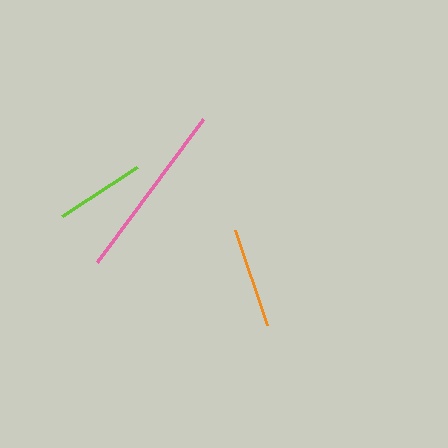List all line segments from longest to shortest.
From longest to shortest: pink, orange, lime.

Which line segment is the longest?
The pink line is the longest at approximately 179 pixels.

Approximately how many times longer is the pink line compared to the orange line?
The pink line is approximately 1.8 times the length of the orange line.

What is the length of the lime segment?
The lime segment is approximately 89 pixels long.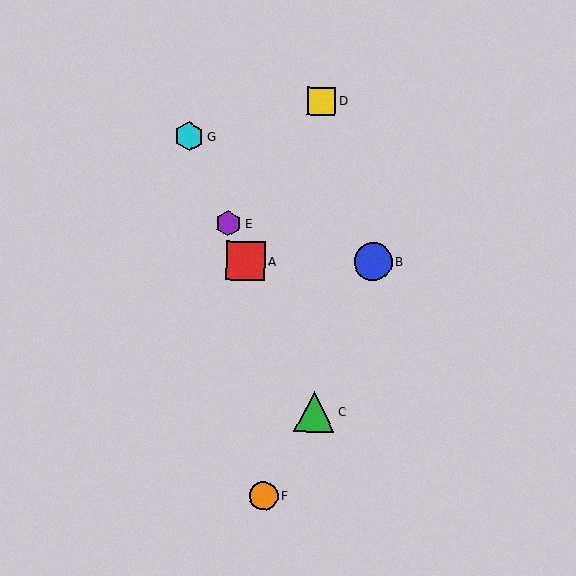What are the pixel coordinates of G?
Object G is at (189, 137).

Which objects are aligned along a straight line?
Objects A, C, E, G are aligned along a straight line.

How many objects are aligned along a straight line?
4 objects (A, C, E, G) are aligned along a straight line.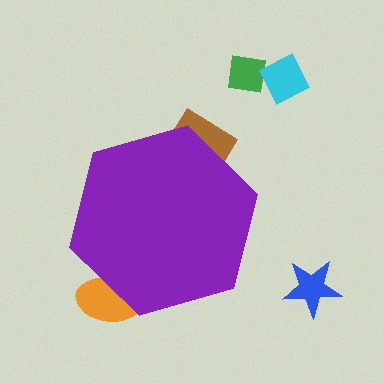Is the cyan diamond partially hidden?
No, the cyan diamond is fully visible.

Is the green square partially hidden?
No, the green square is fully visible.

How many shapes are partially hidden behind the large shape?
2 shapes are partially hidden.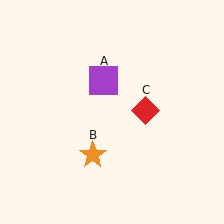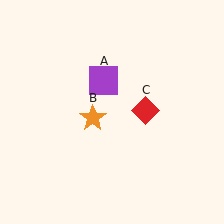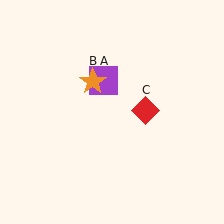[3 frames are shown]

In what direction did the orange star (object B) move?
The orange star (object B) moved up.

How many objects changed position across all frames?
1 object changed position: orange star (object B).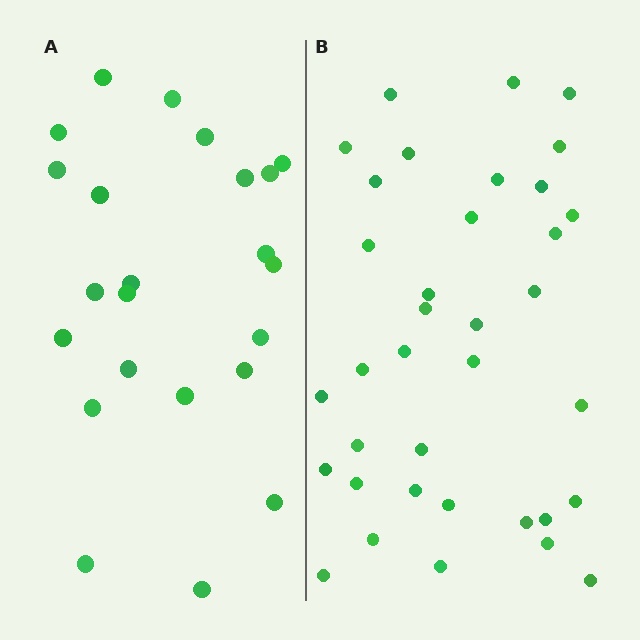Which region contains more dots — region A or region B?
Region B (the right region) has more dots.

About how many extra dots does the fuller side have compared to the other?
Region B has approximately 15 more dots than region A.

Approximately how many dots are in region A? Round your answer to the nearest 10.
About 20 dots. (The exact count is 23, which rounds to 20.)